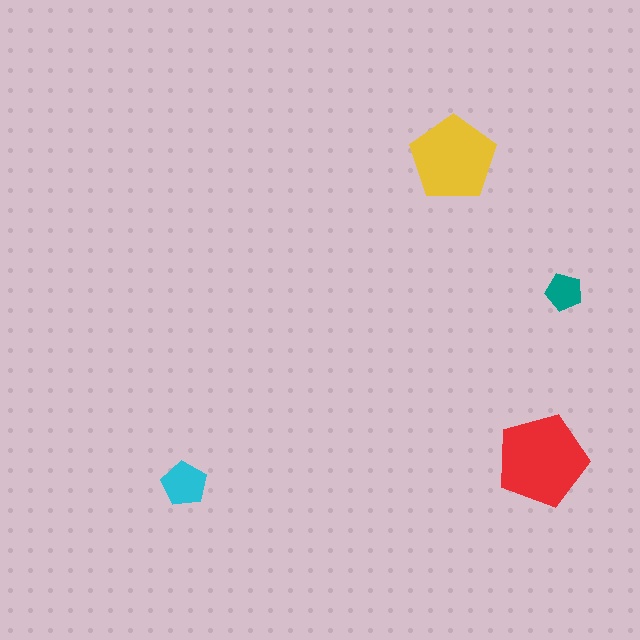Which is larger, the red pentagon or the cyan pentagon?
The red one.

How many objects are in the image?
There are 4 objects in the image.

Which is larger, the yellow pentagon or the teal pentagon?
The yellow one.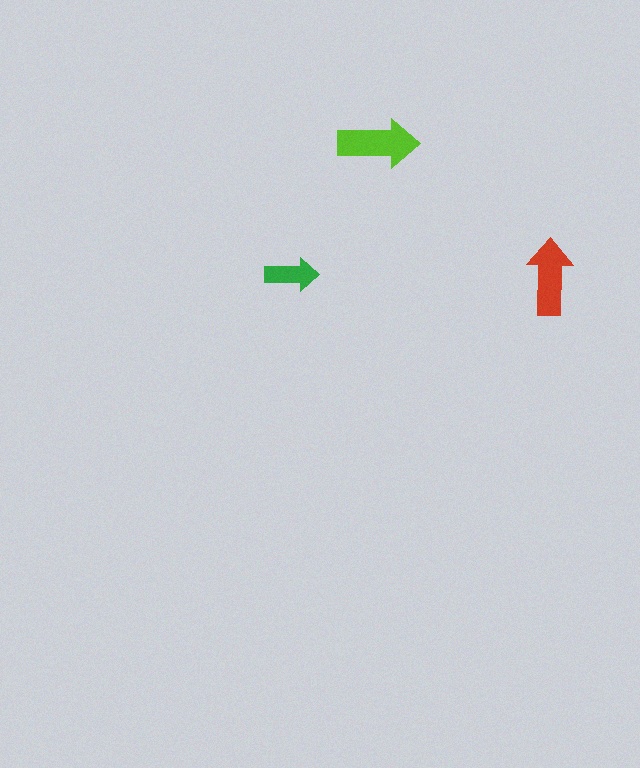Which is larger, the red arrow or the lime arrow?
The lime one.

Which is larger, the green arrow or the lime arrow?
The lime one.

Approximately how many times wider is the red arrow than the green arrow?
About 1.5 times wider.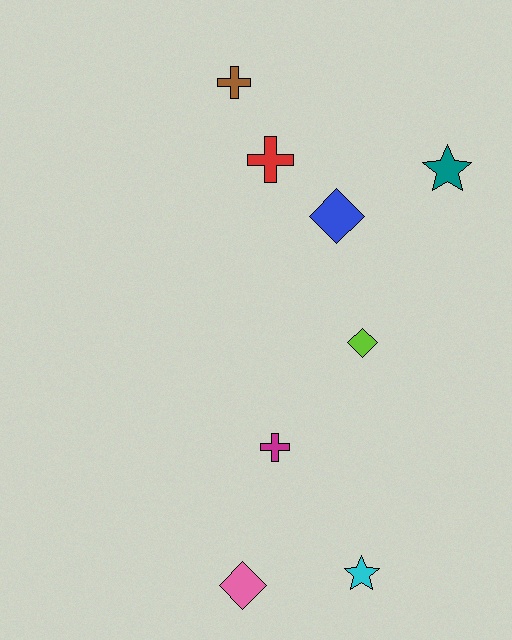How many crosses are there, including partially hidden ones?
There are 3 crosses.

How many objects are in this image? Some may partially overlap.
There are 8 objects.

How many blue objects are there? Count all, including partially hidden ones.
There is 1 blue object.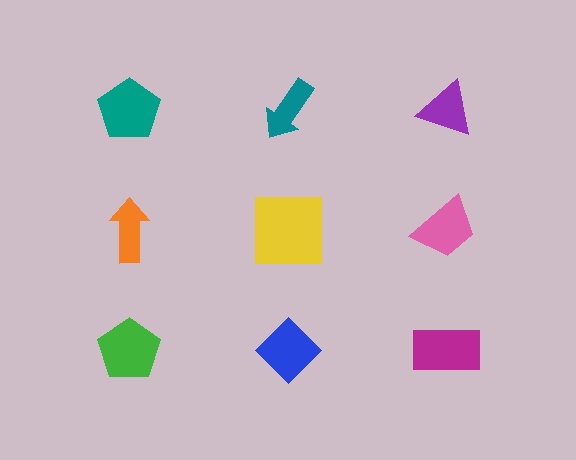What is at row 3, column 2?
A blue diamond.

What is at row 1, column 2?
A teal arrow.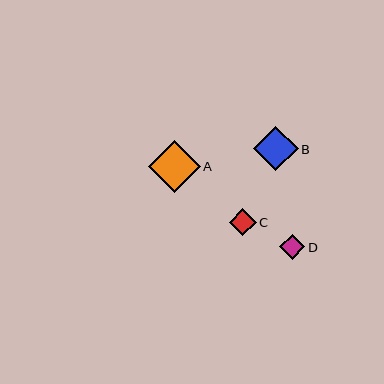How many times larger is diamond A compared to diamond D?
Diamond A is approximately 2.1 times the size of diamond D.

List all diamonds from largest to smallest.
From largest to smallest: A, B, C, D.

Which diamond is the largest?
Diamond A is the largest with a size of approximately 52 pixels.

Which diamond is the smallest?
Diamond D is the smallest with a size of approximately 25 pixels.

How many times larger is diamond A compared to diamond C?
Diamond A is approximately 1.9 times the size of diamond C.